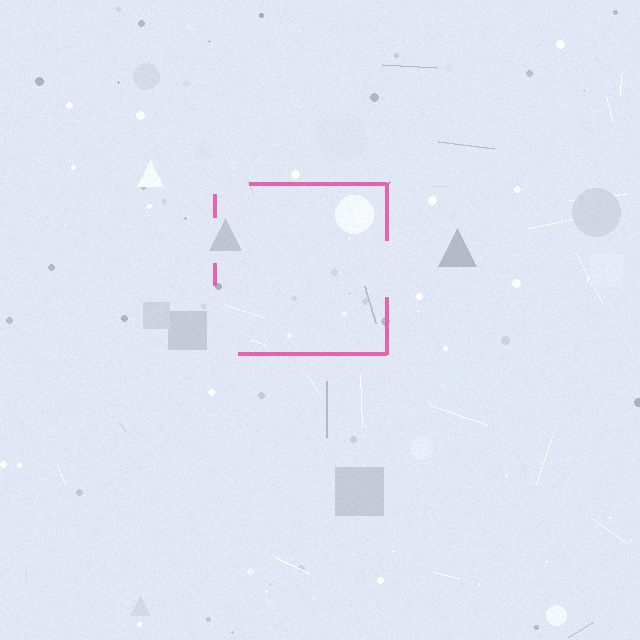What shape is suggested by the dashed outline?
The dashed outline suggests a square.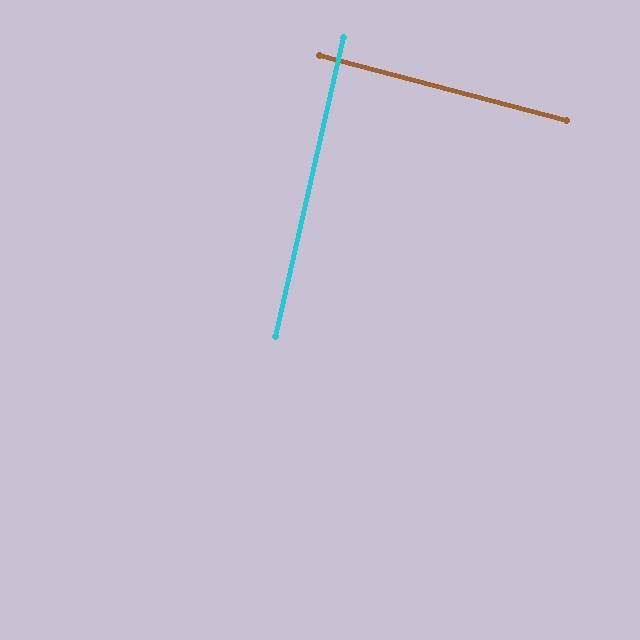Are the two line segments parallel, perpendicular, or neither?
Perpendicular — they meet at approximately 88°.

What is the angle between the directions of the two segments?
Approximately 88 degrees.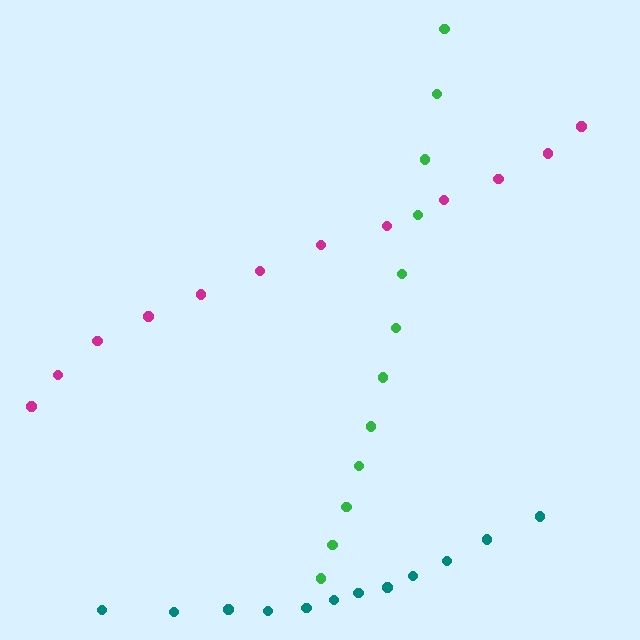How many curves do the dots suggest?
There are 3 distinct paths.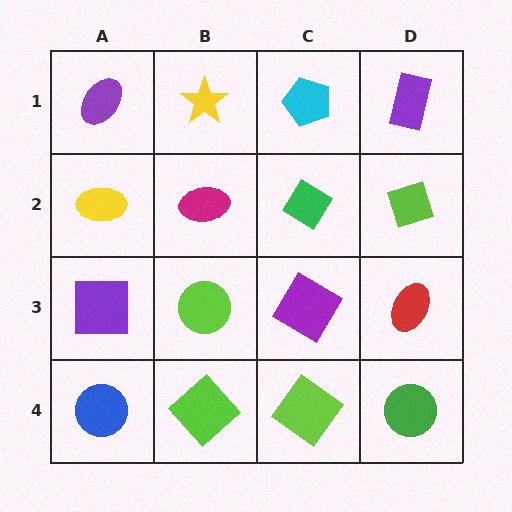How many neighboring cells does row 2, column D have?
3.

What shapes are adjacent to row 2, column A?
A purple ellipse (row 1, column A), a purple square (row 3, column A), a magenta ellipse (row 2, column B).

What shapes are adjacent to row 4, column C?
A purple diamond (row 3, column C), a lime diamond (row 4, column B), a green circle (row 4, column D).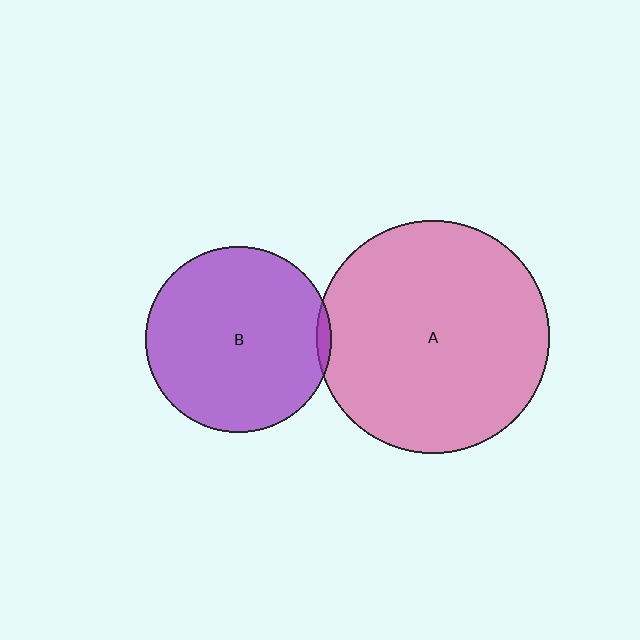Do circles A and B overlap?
Yes.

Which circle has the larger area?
Circle A (pink).